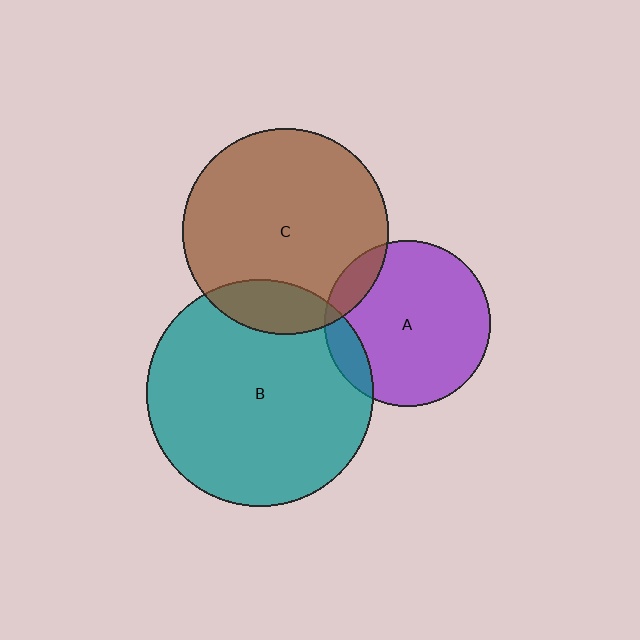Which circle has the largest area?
Circle B (teal).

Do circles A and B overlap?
Yes.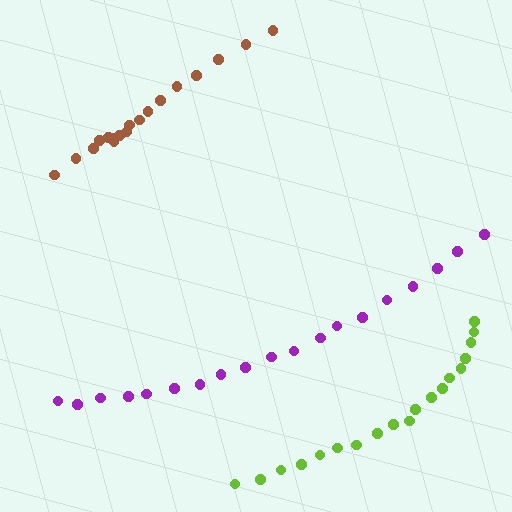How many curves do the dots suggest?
There are 3 distinct paths.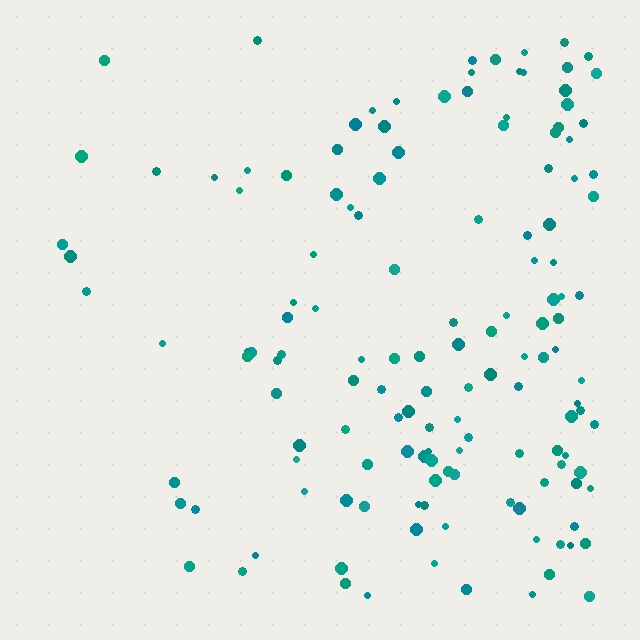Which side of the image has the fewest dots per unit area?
The left.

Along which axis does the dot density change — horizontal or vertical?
Horizontal.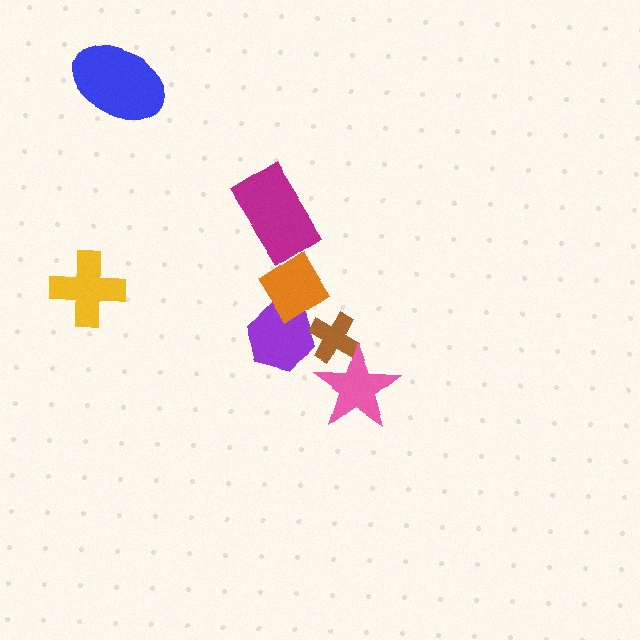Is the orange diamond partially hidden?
No, no other shape covers it.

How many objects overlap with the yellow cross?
0 objects overlap with the yellow cross.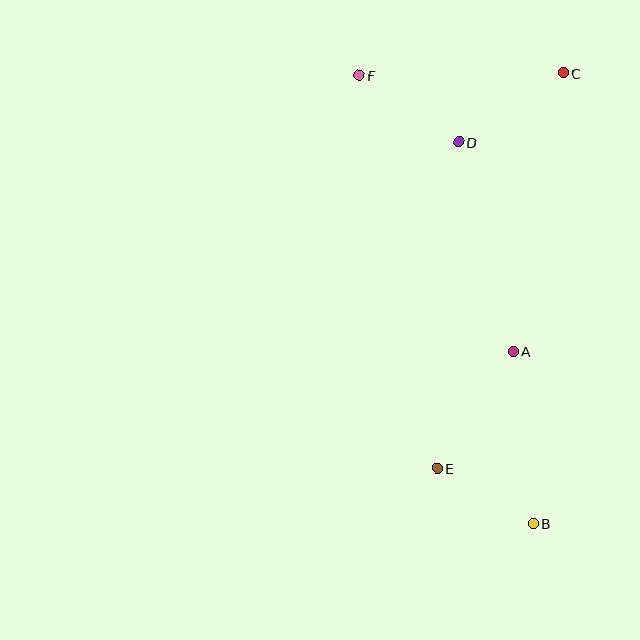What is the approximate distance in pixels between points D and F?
The distance between D and F is approximately 120 pixels.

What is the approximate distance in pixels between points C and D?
The distance between C and D is approximately 125 pixels.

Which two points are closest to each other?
Points B and E are closest to each other.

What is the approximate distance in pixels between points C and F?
The distance between C and F is approximately 204 pixels.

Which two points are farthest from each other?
Points B and F are farthest from each other.